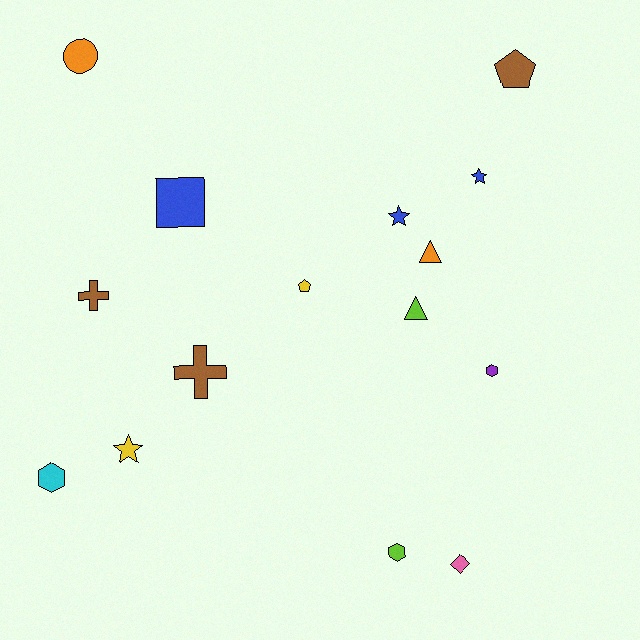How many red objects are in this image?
There are no red objects.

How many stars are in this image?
There are 3 stars.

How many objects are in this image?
There are 15 objects.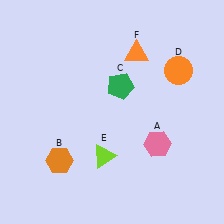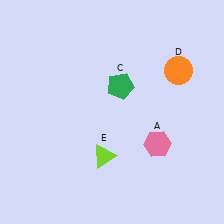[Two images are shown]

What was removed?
The orange triangle (F), the orange hexagon (B) were removed in Image 2.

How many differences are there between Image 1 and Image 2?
There are 2 differences between the two images.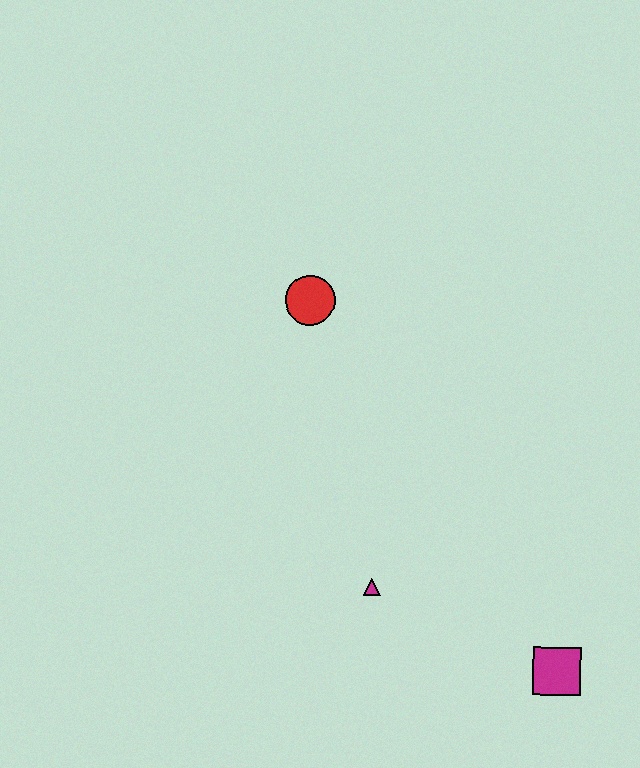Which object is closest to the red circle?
The magenta triangle is closest to the red circle.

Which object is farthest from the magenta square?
The red circle is farthest from the magenta square.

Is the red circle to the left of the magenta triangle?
Yes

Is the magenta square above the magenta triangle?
No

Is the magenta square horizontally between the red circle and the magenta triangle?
No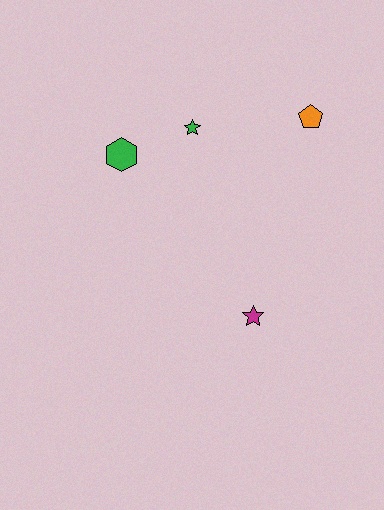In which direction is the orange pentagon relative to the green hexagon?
The orange pentagon is to the right of the green hexagon.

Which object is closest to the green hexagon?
The green star is closest to the green hexagon.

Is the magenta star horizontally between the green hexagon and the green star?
No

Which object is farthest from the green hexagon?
The magenta star is farthest from the green hexagon.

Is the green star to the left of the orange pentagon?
Yes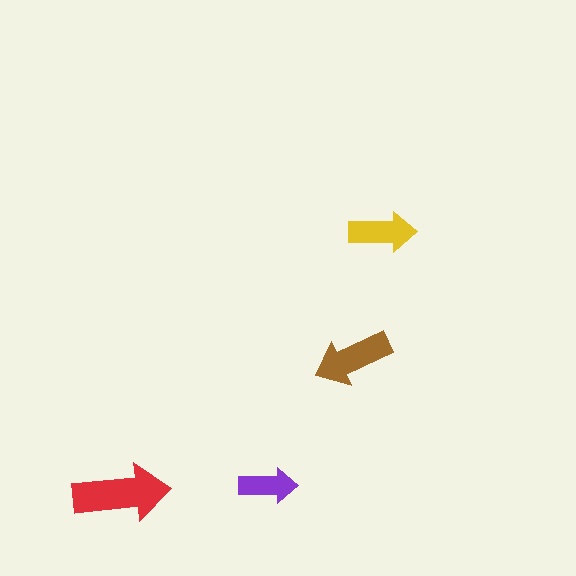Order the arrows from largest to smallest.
the red one, the brown one, the yellow one, the purple one.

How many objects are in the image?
There are 4 objects in the image.